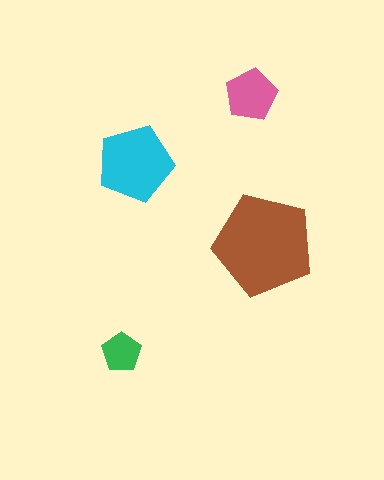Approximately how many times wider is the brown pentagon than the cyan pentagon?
About 1.5 times wider.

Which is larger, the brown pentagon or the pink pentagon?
The brown one.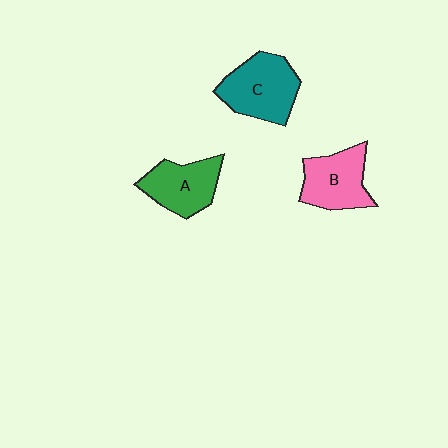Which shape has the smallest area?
Shape A (green).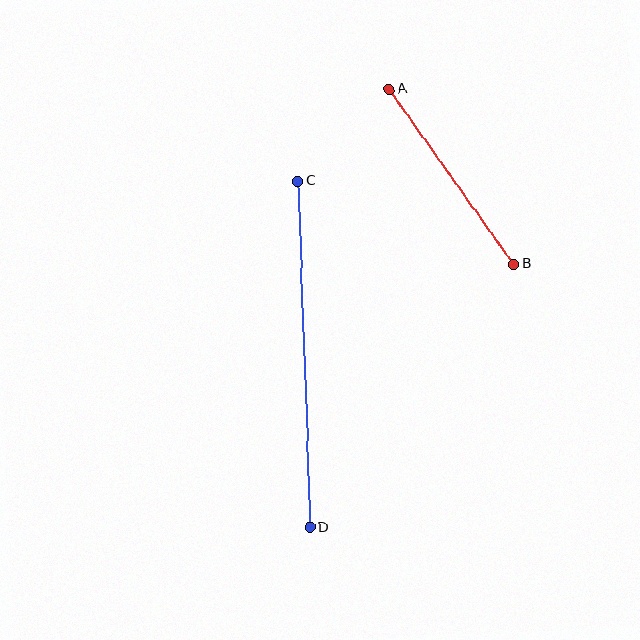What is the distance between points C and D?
The distance is approximately 346 pixels.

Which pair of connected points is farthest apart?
Points C and D are farthest apart.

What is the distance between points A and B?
The distance is approximately 215 pixels.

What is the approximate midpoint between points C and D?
The midpoint is at approximately (304, 354) pixels.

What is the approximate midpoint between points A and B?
The midpoint is at approximately (451, 177) pixels.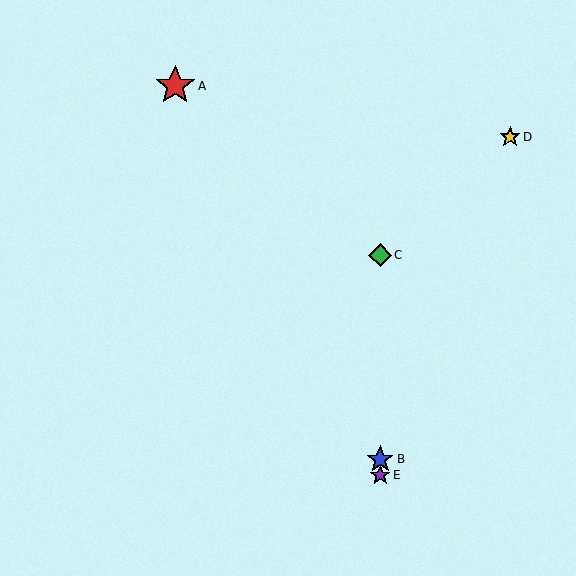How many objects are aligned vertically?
3 objects (B, C, E) are aligned vertically.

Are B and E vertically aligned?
Yes, both are at x≈380.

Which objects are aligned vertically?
Objects B, C, E are aligned vertically.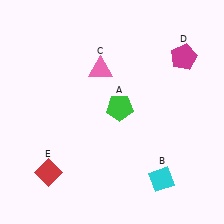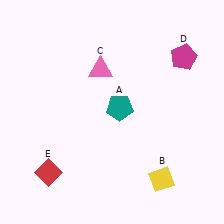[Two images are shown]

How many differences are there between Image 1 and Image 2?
There are 2 differences between the two images.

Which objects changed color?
A changed from green to teal. B changed from cyan to yellow.